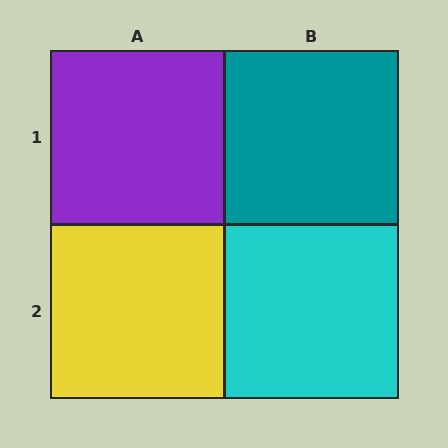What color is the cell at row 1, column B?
Teal.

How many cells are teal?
1 cell is teal.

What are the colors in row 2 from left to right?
Yellow, cyan.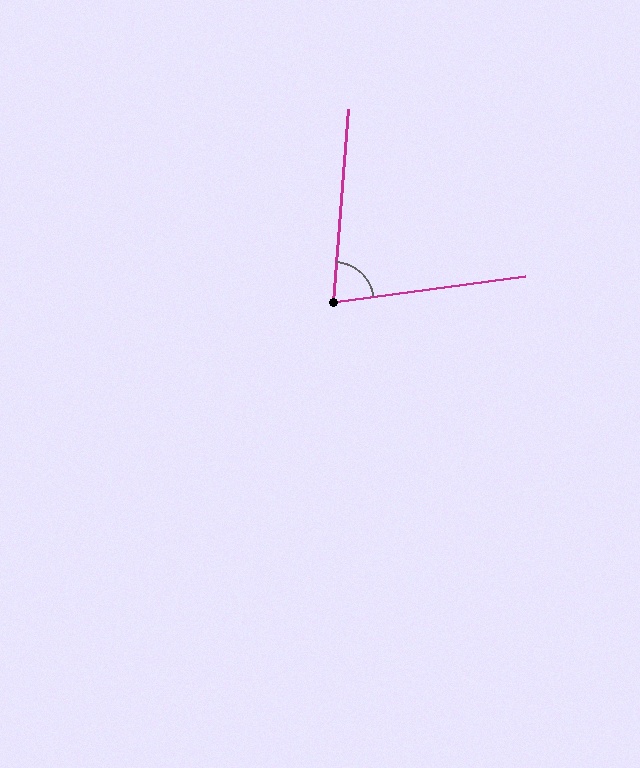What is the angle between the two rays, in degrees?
Approximately 78 degrees.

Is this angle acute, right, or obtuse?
It is acute.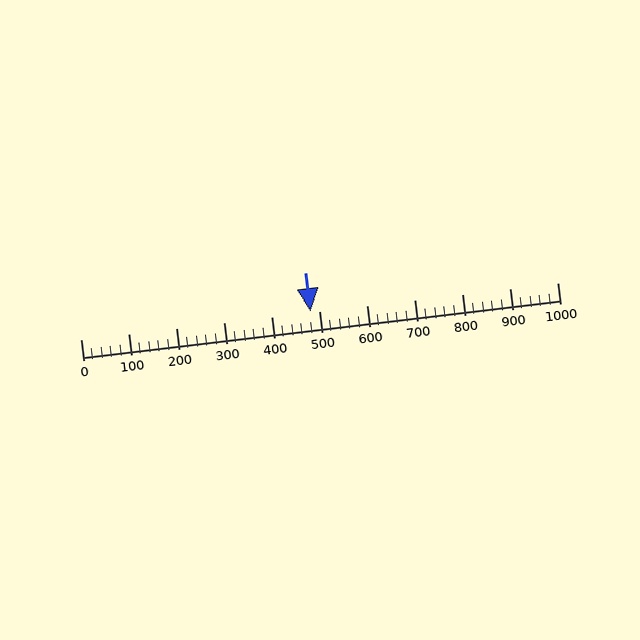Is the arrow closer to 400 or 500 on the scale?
The arrow is closer to 500.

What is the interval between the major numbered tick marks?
The major tick marks are spaced 100 units apart.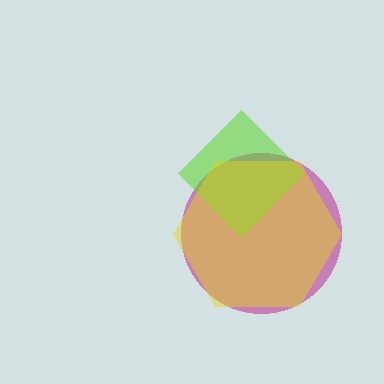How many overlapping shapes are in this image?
There are 3 overlapping shapes in the image.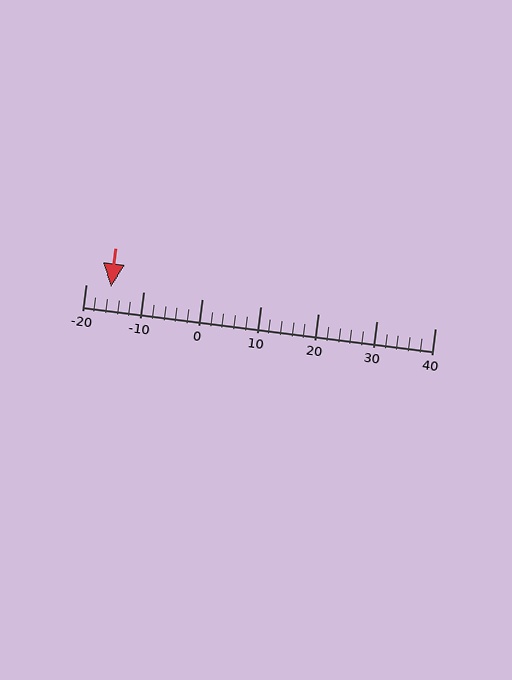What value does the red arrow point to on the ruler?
The red arrow points to approximately -16.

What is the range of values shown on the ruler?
The ruler shows values from -20 to 40.